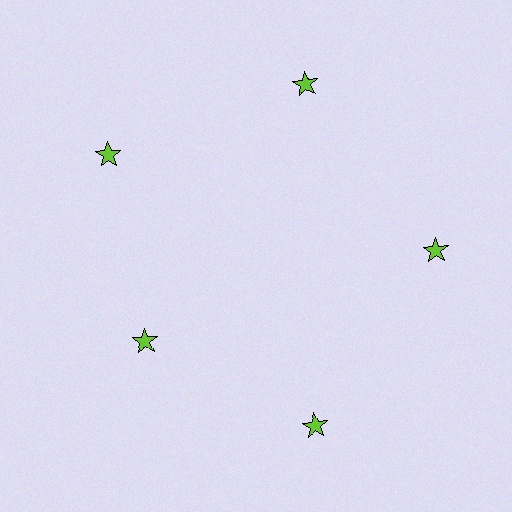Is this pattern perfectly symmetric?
No. The 5 lime stars are arranged in a ring, but one element near the 8 o'clock position is pulled inward toward the center, breaking the 5-fold rotational symmetry.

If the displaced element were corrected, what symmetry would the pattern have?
It would have 5-fold rotational symmetry — the pattern would map onto itself every 72 degrees.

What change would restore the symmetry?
The symmetry would be restored by moving it outward, back onto the ring so that all 5 stars sit at equal angles and equal distance from the center.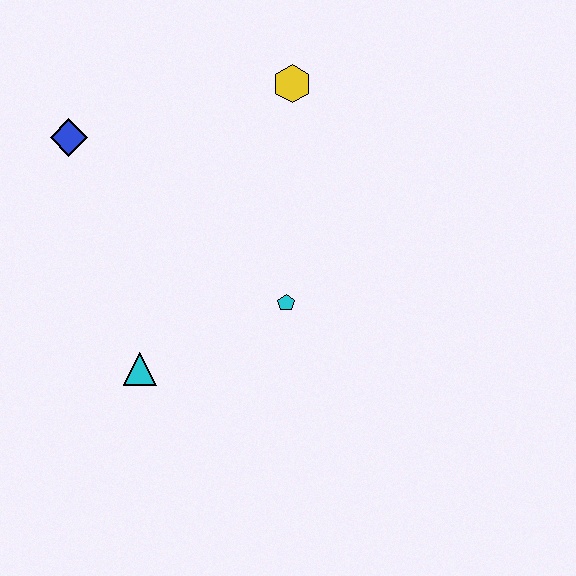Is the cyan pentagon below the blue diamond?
Yes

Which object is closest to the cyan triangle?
The cyan pentagon is closest to the cyan triangle.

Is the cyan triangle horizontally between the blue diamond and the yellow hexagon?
Yes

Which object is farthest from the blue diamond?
The cyan pentagon is farthest from the blue diamond.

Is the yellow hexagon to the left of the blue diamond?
No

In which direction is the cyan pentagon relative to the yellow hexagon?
The cyan pentagon is below the yellow hexagon.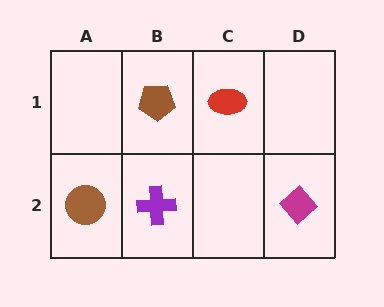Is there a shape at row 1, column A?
No, that cell is empty.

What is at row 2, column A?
A brown circle.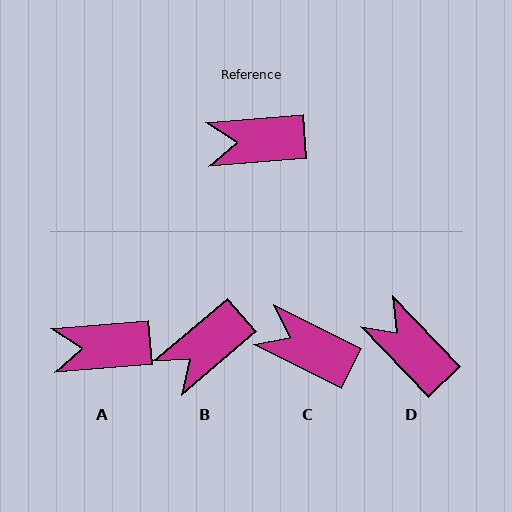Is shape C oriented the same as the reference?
No, it is off by about 31 degrees.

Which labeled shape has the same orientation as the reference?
A.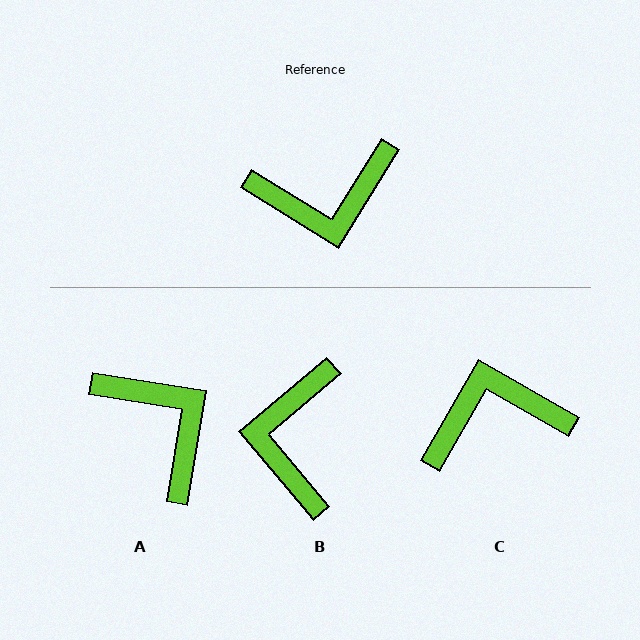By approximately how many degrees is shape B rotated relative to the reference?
Approximately 108 degrees clockwise.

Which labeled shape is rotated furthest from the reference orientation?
C, about 178 degrees away.